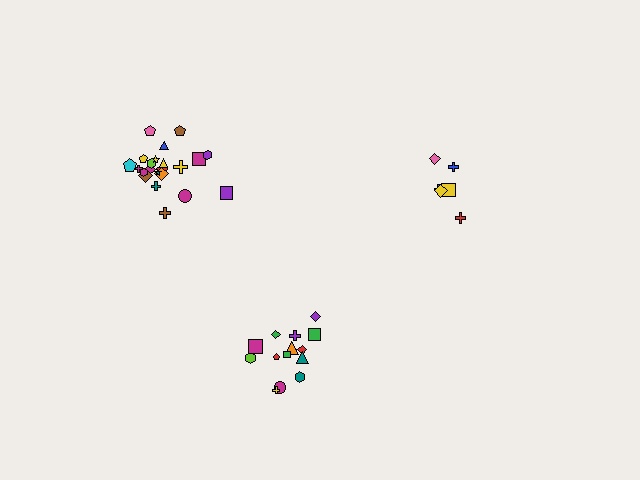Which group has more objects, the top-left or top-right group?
The top-left group.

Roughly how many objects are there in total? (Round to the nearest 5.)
Roughly 45 objects in total.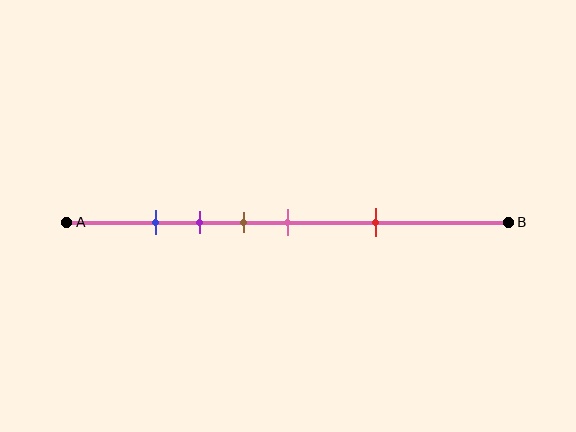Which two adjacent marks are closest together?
The blue and purple marks are the closest adjacent pair.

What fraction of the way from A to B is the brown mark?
The brown mark is approximately 40% (0.4) of the way from A to B.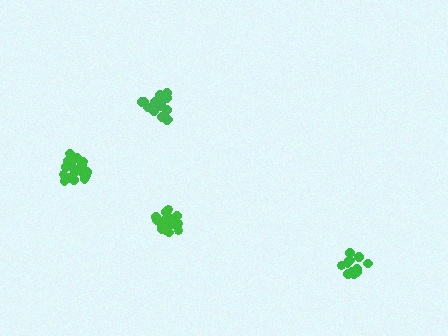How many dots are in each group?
Group 1: 15 dots, Group 2: 20 dots, Group 3: 19 dots, Group 4: 19 dots (73 total).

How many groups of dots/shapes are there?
There are 4 groups.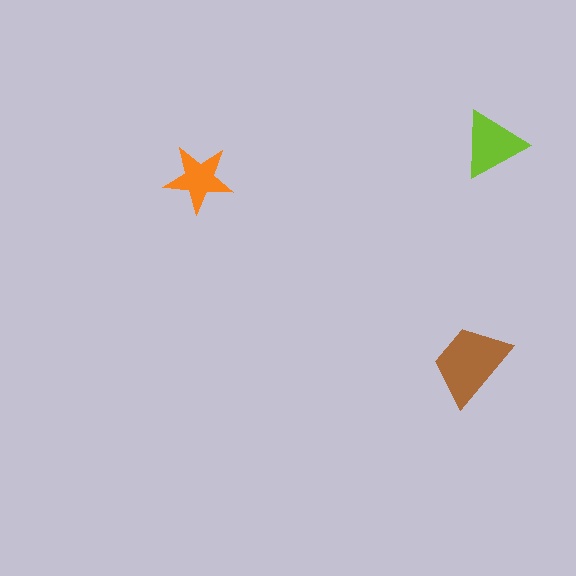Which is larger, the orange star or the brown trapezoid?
The brown trapezoid.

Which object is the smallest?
The orange star.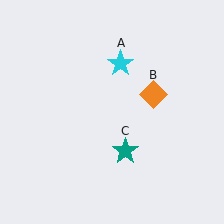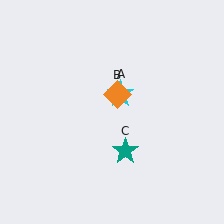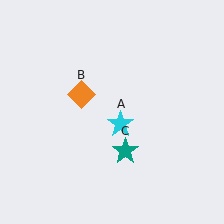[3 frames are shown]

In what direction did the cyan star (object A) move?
The cyan star (object A) moved down.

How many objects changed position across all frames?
2 objects changed position: cyan star (object A), orange diamond (object B).